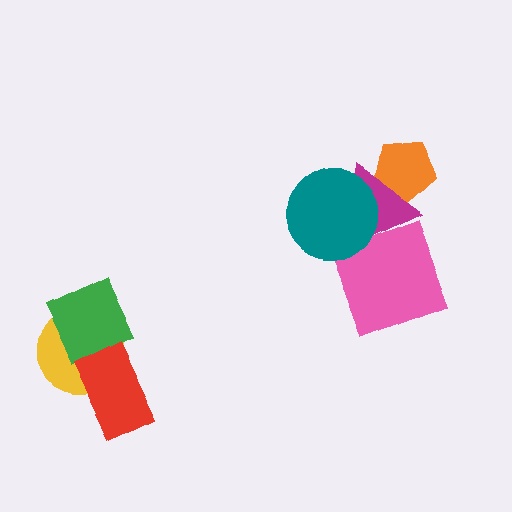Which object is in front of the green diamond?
The red rectangle is in front of the green diamond.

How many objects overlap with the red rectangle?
2 objects overlap with the red rectangle.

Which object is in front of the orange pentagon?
The magenta triangle is in front of the orange pentagon.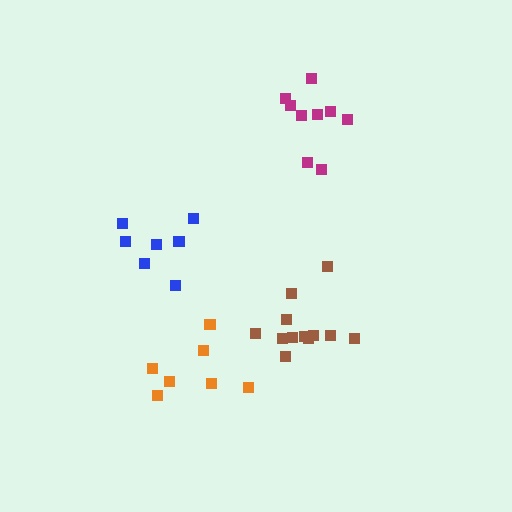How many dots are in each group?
Group 1: 9 dots, Group 2: 12 dots, Group 3: 7 dots, Group 4: 7 dots (35 total).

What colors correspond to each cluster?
The clusters are colored: magenta, brown, orange, blue.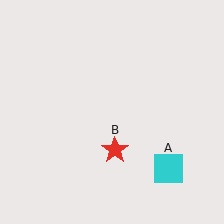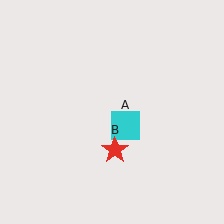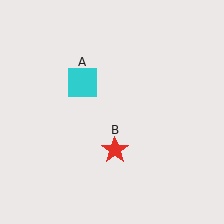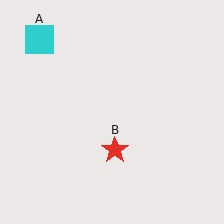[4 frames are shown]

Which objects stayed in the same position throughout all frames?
Red star (object B) remained stationary.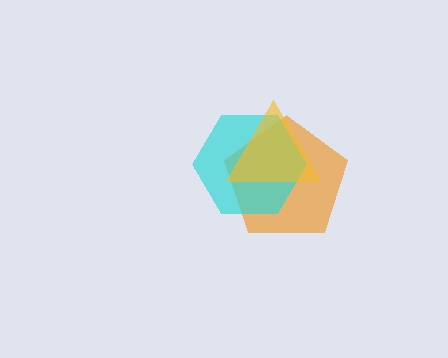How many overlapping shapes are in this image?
There are 3 overlapping shapes in the image.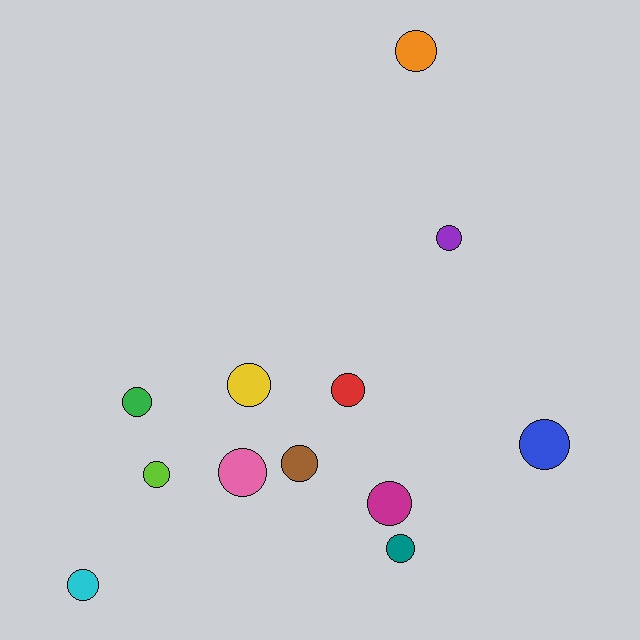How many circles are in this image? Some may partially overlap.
There are 12 circles.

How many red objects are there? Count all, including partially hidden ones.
There is 1 red object.